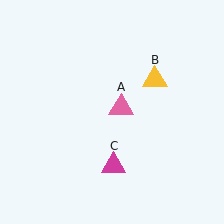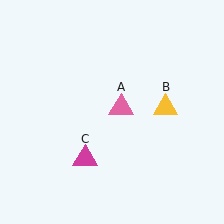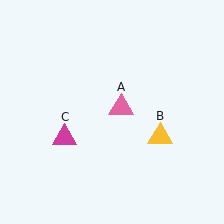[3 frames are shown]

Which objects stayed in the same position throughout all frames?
Pink triangle (object A) remained stationary.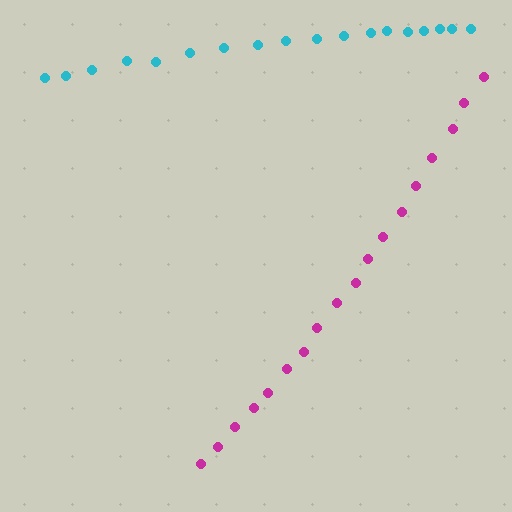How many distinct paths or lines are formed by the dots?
There are 2 distinct paths.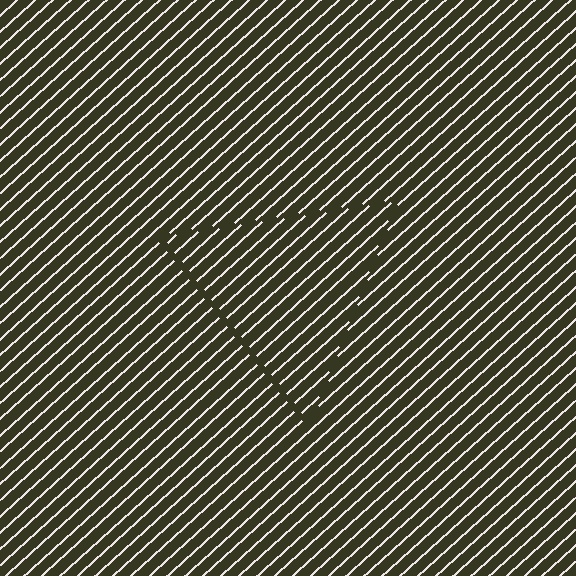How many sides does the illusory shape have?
3 sides — the line-ends trace a triangle.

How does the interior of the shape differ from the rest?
The interior of the shape contains the same grating, shifted by half a period — the contour is defined by the phase discontinuity where line-ends from the inner and outer gratings abut.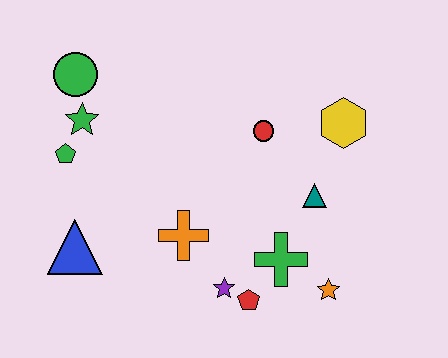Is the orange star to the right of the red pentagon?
Yes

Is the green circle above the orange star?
Yes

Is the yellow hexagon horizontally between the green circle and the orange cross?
No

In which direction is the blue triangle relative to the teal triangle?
The blue triangle is to the left of the teal triangle.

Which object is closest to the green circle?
The green star is closest to the green circle.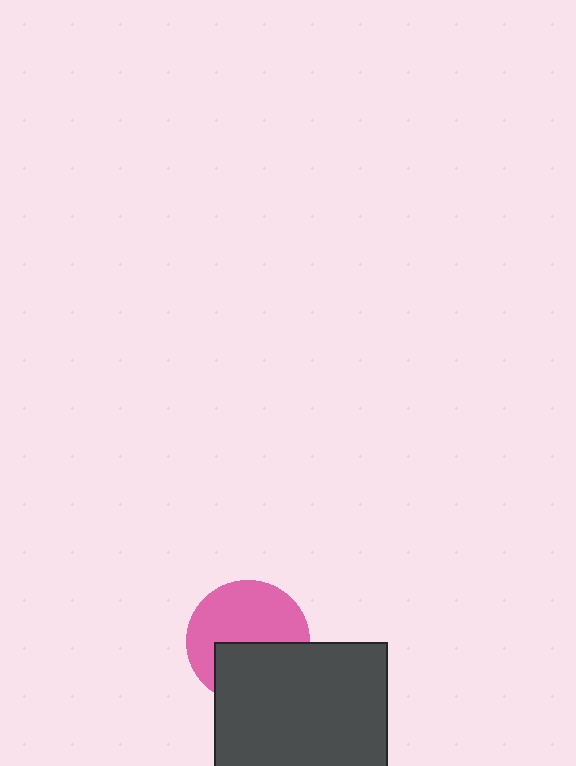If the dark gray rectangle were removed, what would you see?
You would see the complete pink circle.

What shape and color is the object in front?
The object in front is a dark gray rectangle.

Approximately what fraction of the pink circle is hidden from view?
Roughly 42% of the pink circle is hidden behind the dark gray rectangle.